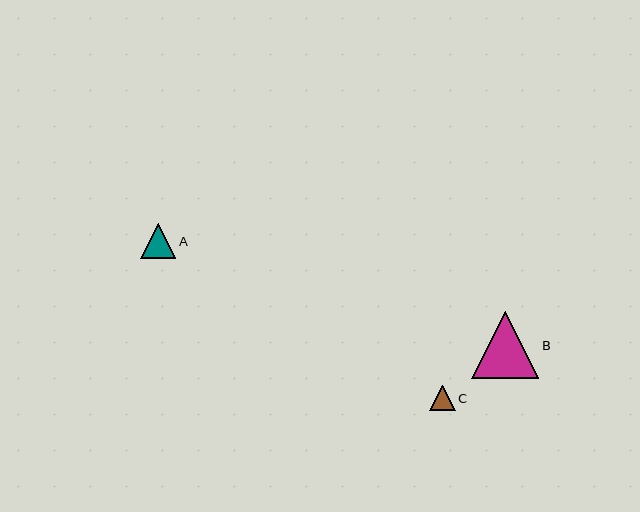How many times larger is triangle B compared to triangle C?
Triangle B is approximately 2.6 times the size of triangle C.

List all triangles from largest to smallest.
From largest to smallest: B, A, C.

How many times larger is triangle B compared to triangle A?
Triangle B is approximately 1.9 times the size of triangle A.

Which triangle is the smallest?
Triangle C is the smallest with a size of approximately 26 pixels.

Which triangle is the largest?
Triangle B is the largest with a size of approximately 67 pixels.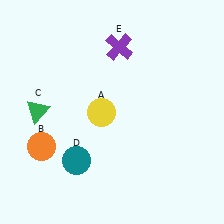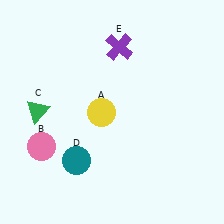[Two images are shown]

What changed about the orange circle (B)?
In Image 1, B is orange. In Image 2, it changed to pink.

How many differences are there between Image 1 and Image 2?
There is 1 difference between the two images.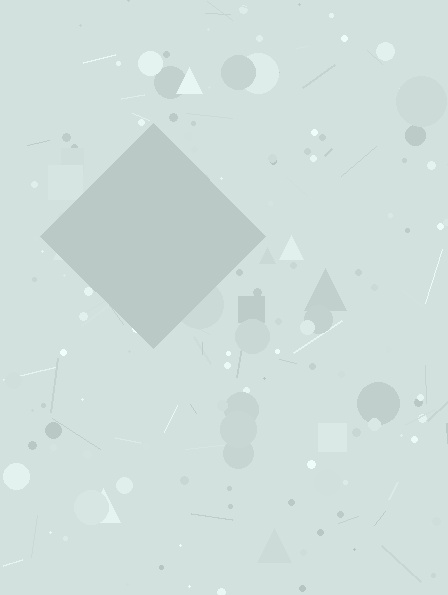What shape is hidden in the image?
A diamond is hidden in the image.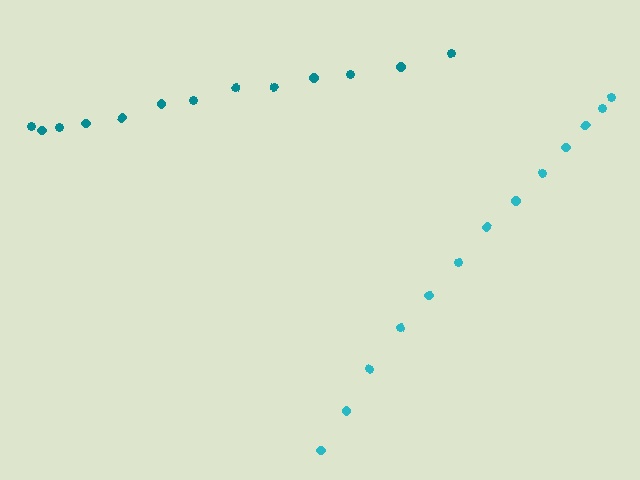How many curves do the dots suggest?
There are 2 distinct paths.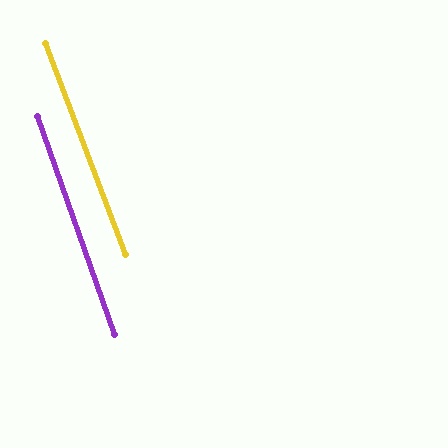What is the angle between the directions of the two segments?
Approximately 1 degree.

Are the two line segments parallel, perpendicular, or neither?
Parallel — their directions differ by only 1.3°.